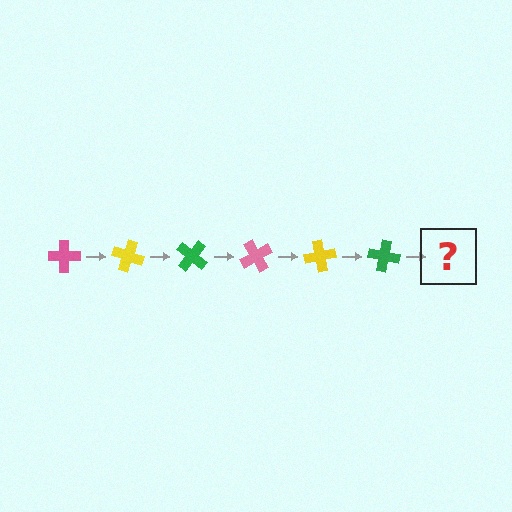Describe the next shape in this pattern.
It should be a pink cross, rotated 120 degrees from the start.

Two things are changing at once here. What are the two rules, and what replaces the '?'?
The two rules are that it rotates 20 degrees each step and the color cycles through pink, yellow, and green. The '?' should be a pink cross, rotated 120 degrees from the start.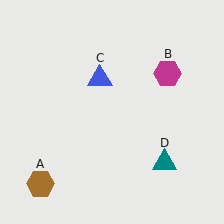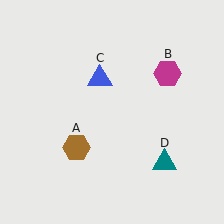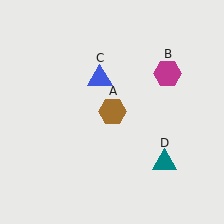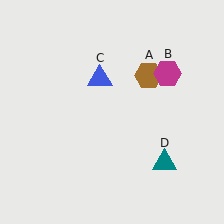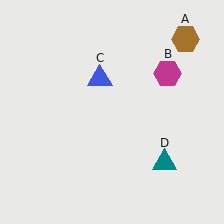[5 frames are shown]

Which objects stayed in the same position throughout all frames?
Magenta hexagon (object B) and blue triangle (object C) and teal triangle (object D) remained stationary.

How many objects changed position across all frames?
1 object changed position: brown hexagon (object A).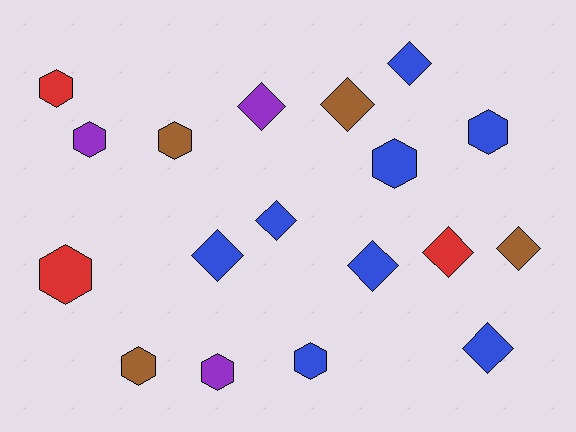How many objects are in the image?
There are 18 objects.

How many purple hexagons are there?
There are 2 purple hexagons.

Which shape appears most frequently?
Hexagon, with 9 objects.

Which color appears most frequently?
Blue, with 8 objects.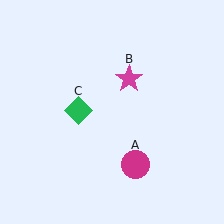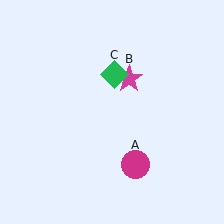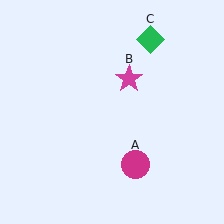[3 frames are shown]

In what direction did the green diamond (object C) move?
The green diamond (object C) moved up and to the right.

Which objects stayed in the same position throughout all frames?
Magenta circle (object A) and magenta star (object B) remained stationary.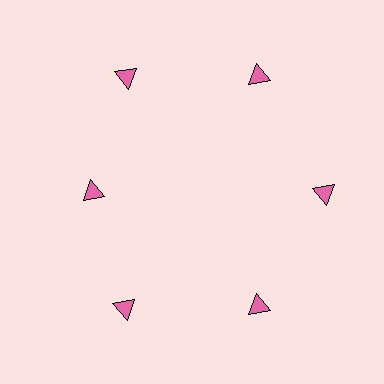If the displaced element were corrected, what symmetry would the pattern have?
It would have 6-fold rotational symmetry — the pattern would map onto itself every 60 degrees.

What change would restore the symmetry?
The symmetry would be restored by moving it outward, back onto the ring so that all 6 triangles sit at equal angles and equal distance from the center.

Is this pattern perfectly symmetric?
No. The 6 pink triangles are arranged in a ring, but one element near the 9 o'clock position is pulled inward toward the center, breaking the 6-fold rotational symmetry.